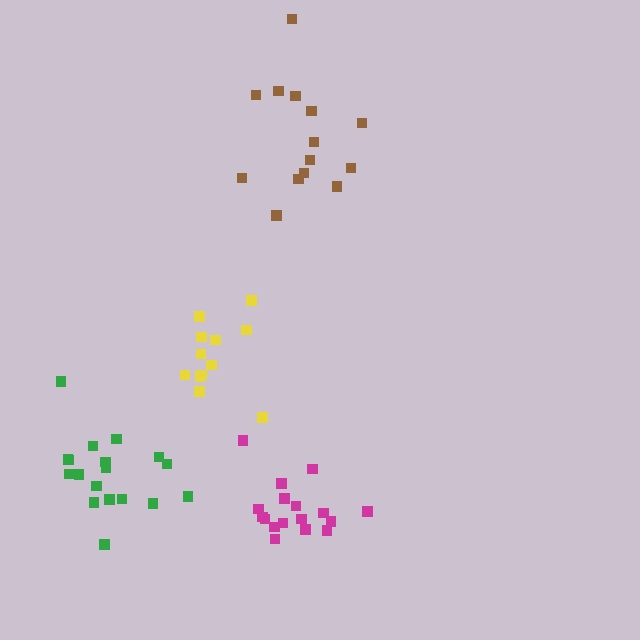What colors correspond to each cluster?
The clusters are colored: magenta, brown, yellow, green.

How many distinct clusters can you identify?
There are 4 distinct clusters.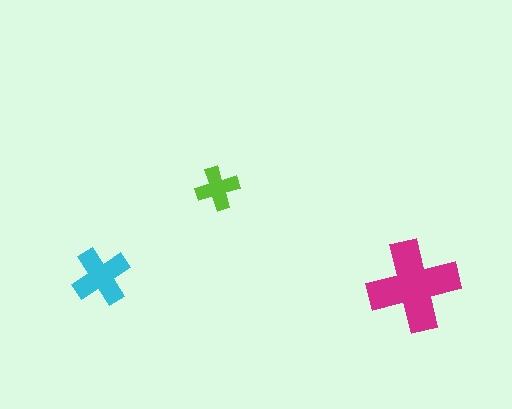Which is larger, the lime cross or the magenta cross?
The magenta one.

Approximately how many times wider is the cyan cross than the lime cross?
About 1.5 times wider.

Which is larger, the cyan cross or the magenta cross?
The magenta one.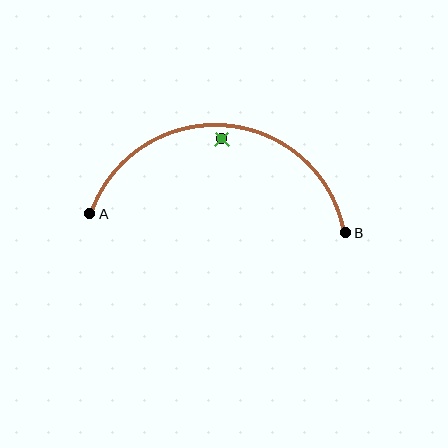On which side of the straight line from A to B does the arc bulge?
The arc bulges above the straight line connecting A and B.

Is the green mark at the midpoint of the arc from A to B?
No — the green mark does not lie on the arc at all. It sits slightly inside the curve.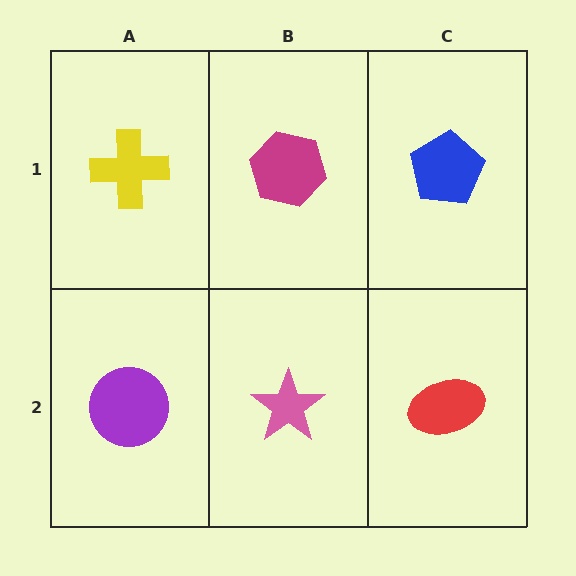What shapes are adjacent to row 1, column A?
A purple circle (row 2, column A), a magenta hexagon (row 1, column B).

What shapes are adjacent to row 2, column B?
A magenta hexagon (row 1, column B), a purple circle (row 2, column A), a red ellipse (row 2, column C).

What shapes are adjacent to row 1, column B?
A pink star (row 2, column B), a yellow cross (row 1, column A), a blue pentagon (row 1, column C).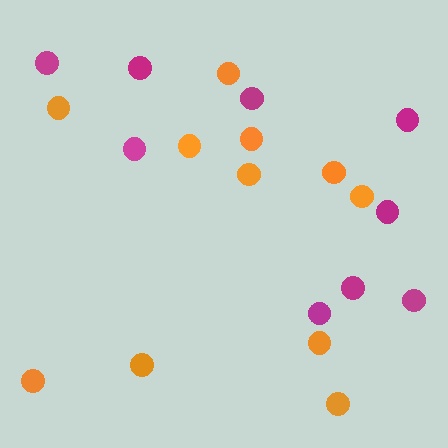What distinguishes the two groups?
There are 2 groups: one group of orange circles (11) and one group of magenta circles (9).